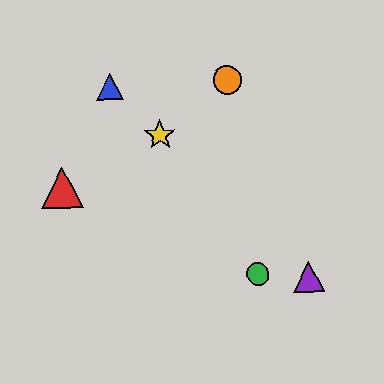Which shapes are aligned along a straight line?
The blue triangle, the yellow star, the purple triangle are aligned along a straight line.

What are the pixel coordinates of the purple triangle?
The purple triangle is at (309, 277).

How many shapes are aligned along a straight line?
3 shapes (the blue triangle, the yellow star, the purple triangle) are aligned along a straight line.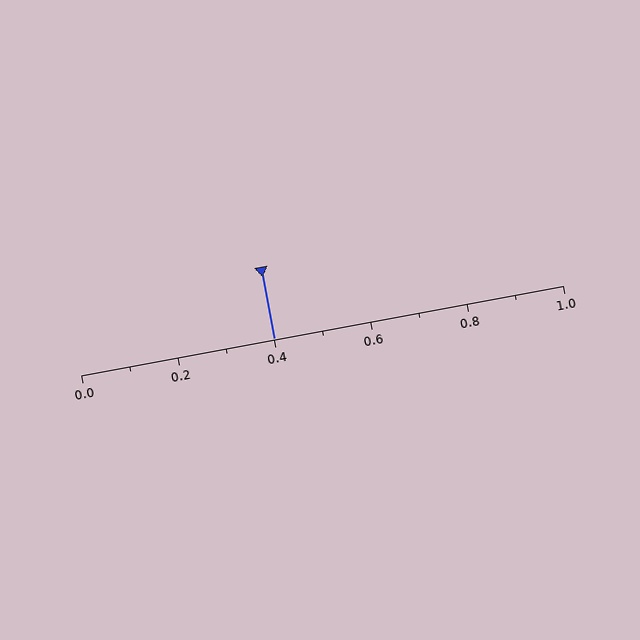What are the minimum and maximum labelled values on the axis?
The axis runs from 0.0 to 1.0.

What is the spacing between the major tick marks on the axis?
The major ticks are spaced 0.2 apart.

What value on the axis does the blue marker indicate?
The marker indicates approximately 0.4.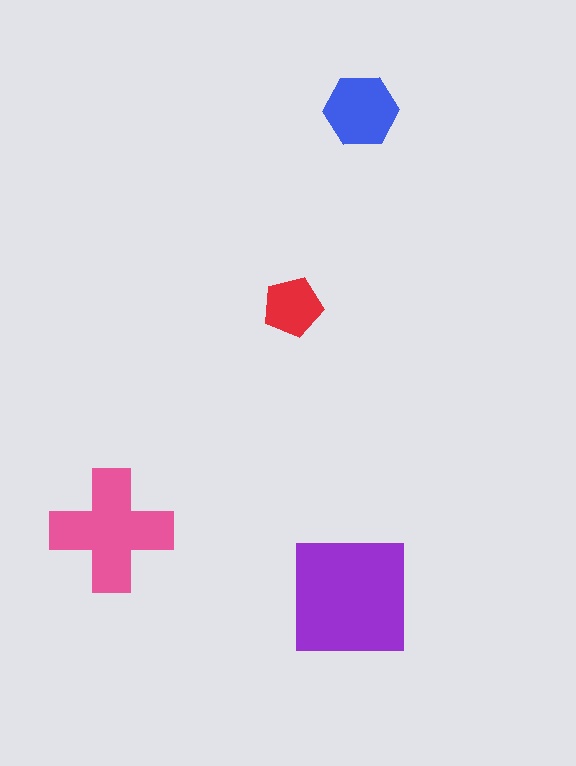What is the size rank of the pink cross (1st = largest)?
2nd.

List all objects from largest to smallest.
The purple square, the pink cross, the blue hexagon, the red pentagon.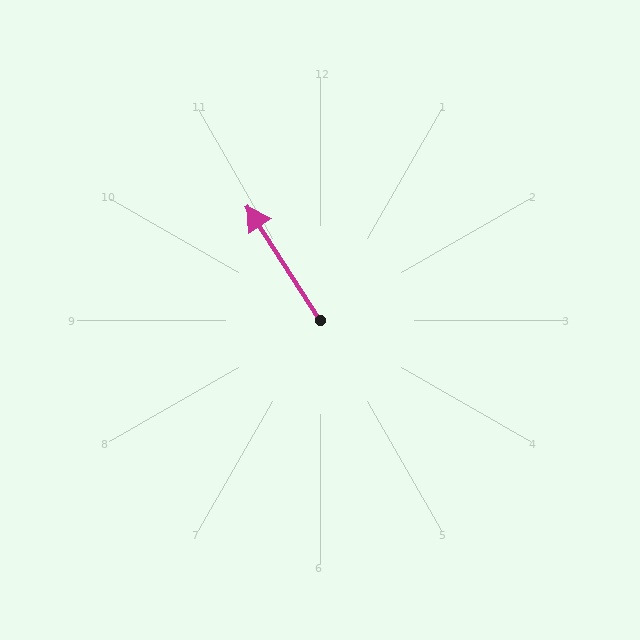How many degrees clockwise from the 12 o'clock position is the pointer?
Approximately 328 degrees.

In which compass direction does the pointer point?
Northwest.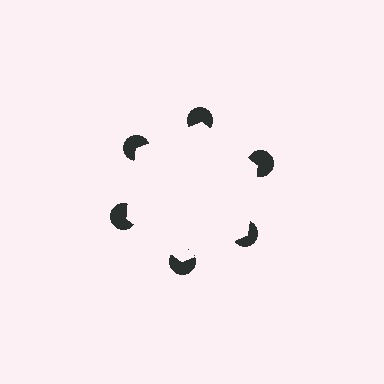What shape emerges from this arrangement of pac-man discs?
An illusory hexagon — its edges are inferred from the aligned wedge cuts in the pac-man discs, not physically drawn.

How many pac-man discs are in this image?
There are 6 — one at each vertex of the illusory hexagon.